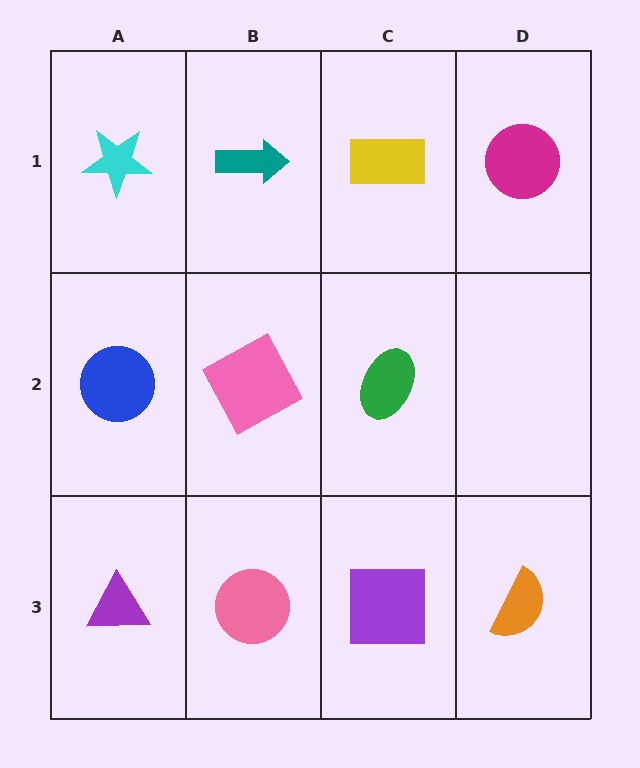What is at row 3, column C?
A purple square.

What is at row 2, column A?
A blue circle.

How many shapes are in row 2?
3 shapes.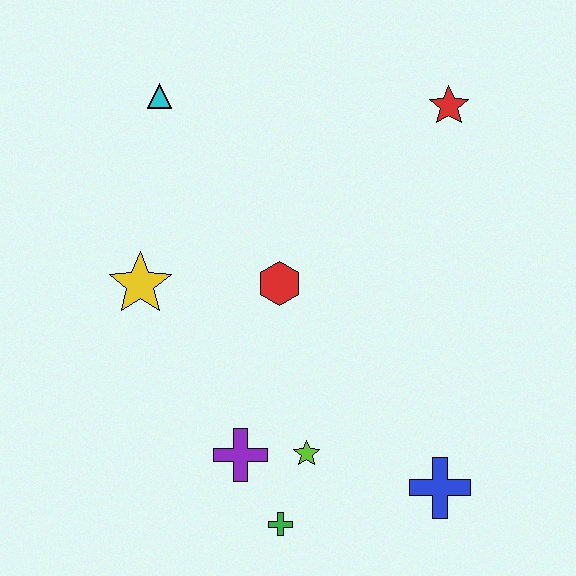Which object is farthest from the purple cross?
The red star is farthest from the purple cross.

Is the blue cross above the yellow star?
No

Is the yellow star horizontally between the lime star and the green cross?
No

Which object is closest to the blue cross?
The lime star is closest to the blue cross.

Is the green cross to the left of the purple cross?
No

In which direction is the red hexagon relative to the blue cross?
The red hexagon is above the blue cross.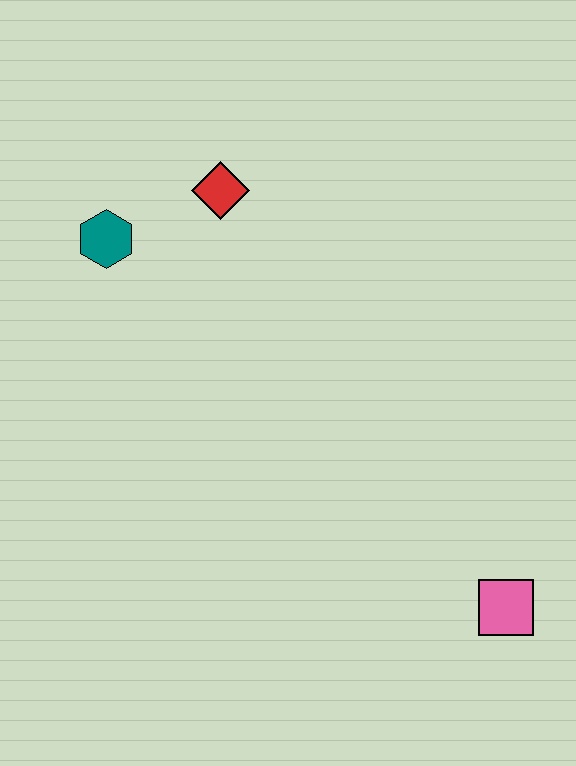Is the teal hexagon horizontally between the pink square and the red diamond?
No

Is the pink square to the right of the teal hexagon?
Yes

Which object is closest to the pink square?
The red diamond is closest to the pink square.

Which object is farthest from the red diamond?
The pink square is farthest from the red diamond.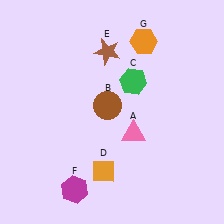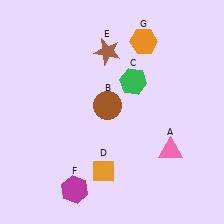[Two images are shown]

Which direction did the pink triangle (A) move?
The pink triangle (A) moved right.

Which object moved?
The pink triangle (A) moved right.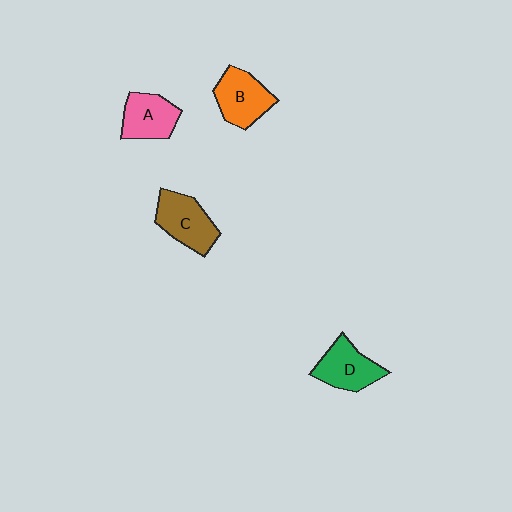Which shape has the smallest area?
Shape A (pink).